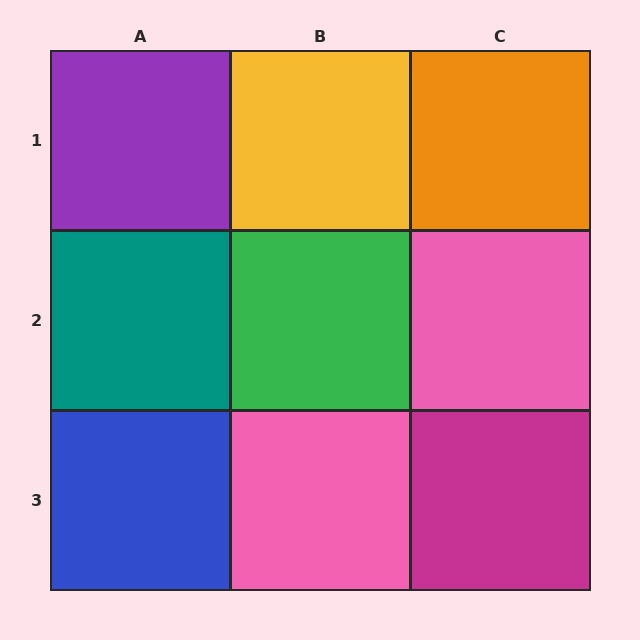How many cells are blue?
1 cell is blue.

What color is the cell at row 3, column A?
Blue.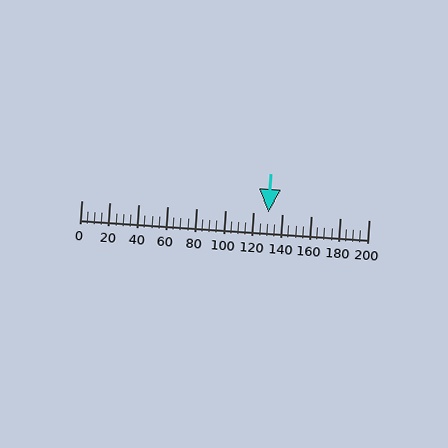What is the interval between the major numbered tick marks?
The major tick marks are spaced 20 units apart.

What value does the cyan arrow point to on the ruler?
The cyan arrow points to approximately 130.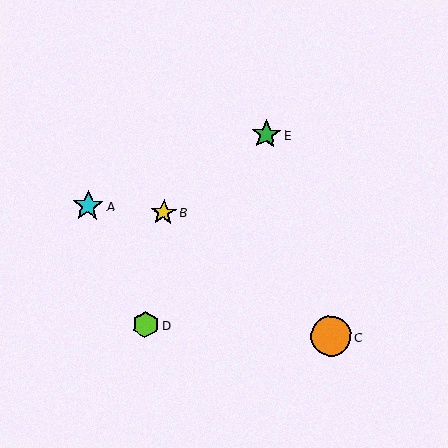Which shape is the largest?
The orange circle (labeled C) is the largest.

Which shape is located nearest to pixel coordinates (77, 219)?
The cyan star (labeled A) at (88, 206) is nearest to that location.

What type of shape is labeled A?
Shape A is a cyan star.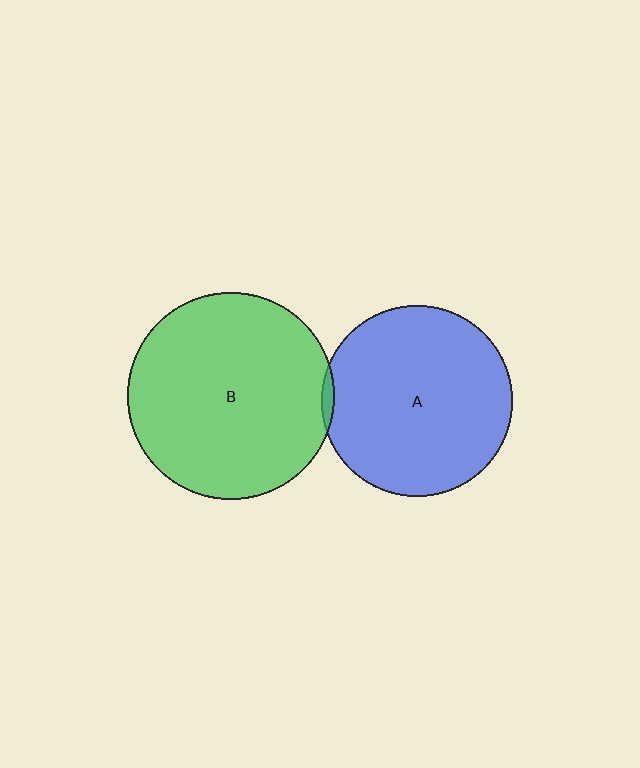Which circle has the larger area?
Circle B (green).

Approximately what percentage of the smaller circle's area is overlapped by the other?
Approximately 5%.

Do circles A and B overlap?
Yes.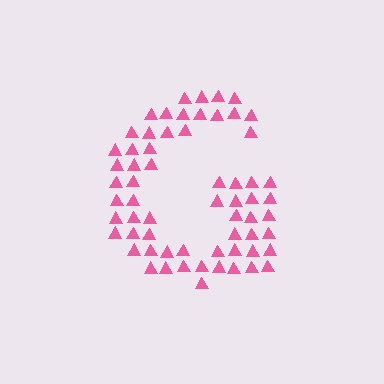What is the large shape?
The large shape is the letter G.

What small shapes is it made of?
It is made of small triangles.